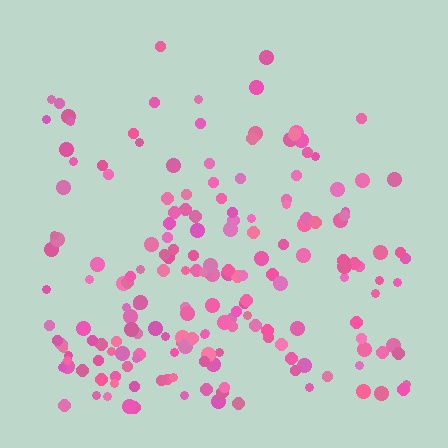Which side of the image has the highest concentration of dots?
The bottom.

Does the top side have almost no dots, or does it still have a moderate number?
Still a moderate number, just noticeably fewer than the bottom.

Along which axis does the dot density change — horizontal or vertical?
Vertical.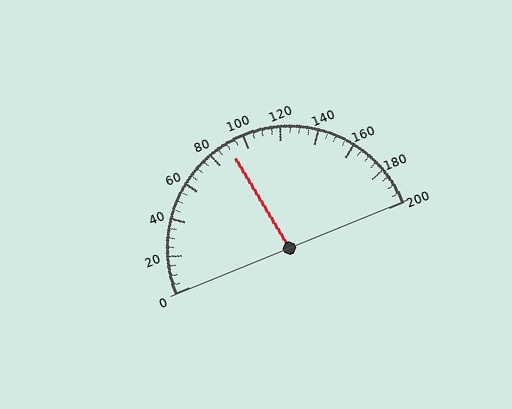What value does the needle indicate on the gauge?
The needle indicates approximately 90.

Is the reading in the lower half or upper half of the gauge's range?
The reading is in the lower half of the range (0 to 200).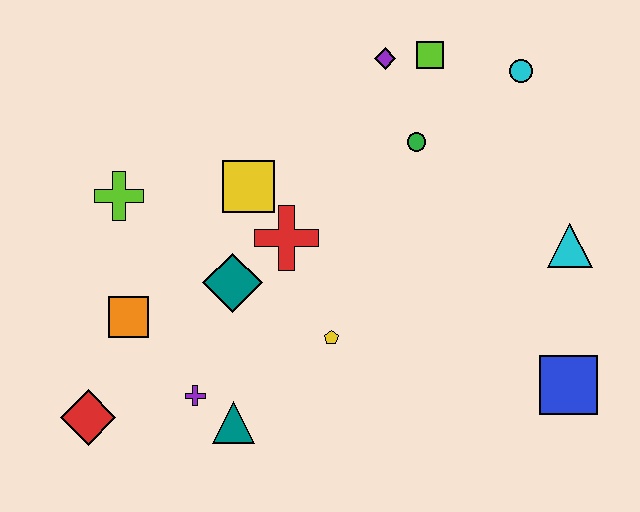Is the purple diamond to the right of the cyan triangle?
No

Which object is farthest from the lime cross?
The blue square is farthest from the lime cross.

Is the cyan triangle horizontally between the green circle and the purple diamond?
No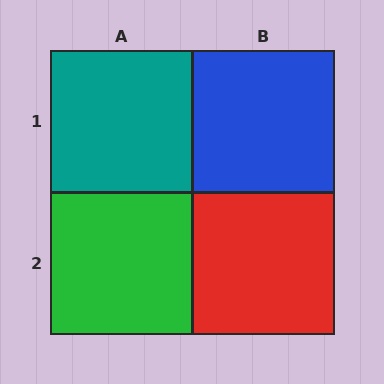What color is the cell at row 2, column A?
Green.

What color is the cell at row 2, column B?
Red.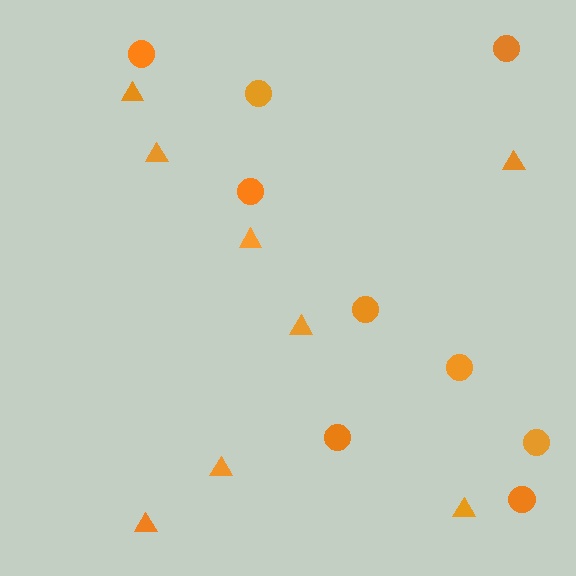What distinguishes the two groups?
There are 2 groups: one group of triangles (8) and one group of circles (9).